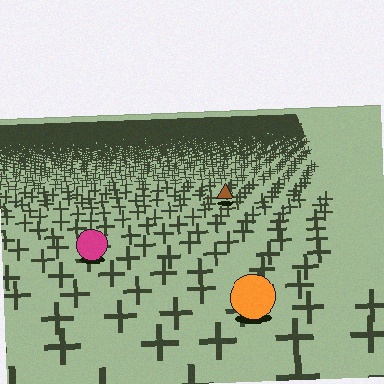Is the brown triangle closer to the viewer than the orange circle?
No. The orange circle is closer — you can tell from the texture gradient: the ground texture is coarser near it.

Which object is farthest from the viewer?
The brown triangle is farthest from the viewer. It appears smaller and the ground texture around it is denser.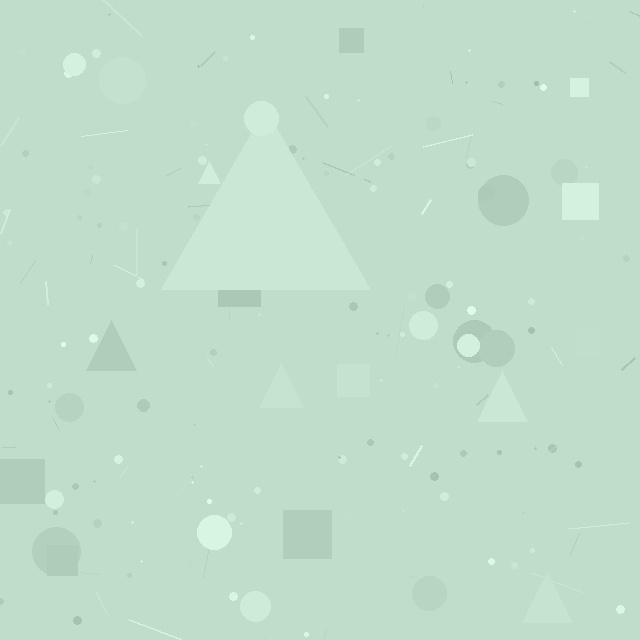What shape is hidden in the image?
A triangle is hidden in the image.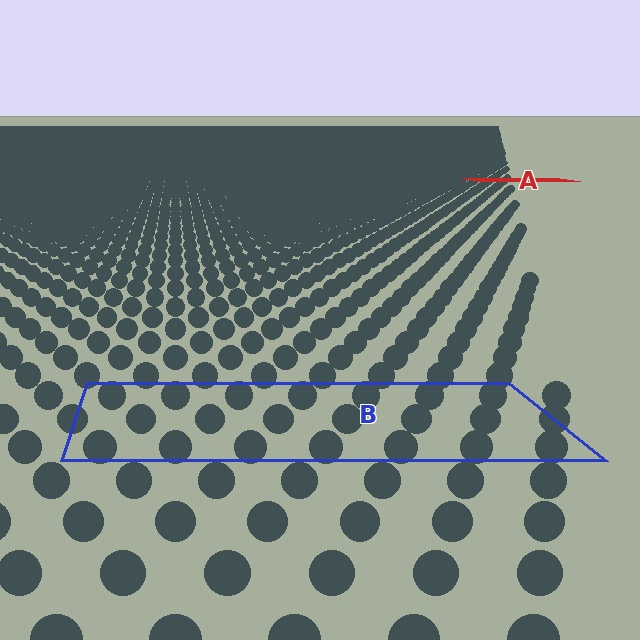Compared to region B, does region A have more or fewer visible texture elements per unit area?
Region A has more texture elements per unit area — they are packed more densely because it is farther away.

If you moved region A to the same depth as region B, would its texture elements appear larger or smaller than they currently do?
They would appear larger. At a closer depth, the same texture elements are projected at a bigger on-screen size.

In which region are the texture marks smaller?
The texture marks are smaller in region A, because it is farther away.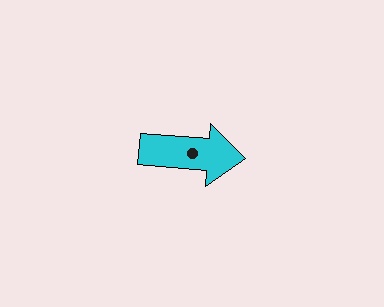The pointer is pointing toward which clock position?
Roughly 3 o'clock.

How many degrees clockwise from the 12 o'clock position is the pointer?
Approximately 95 degrees.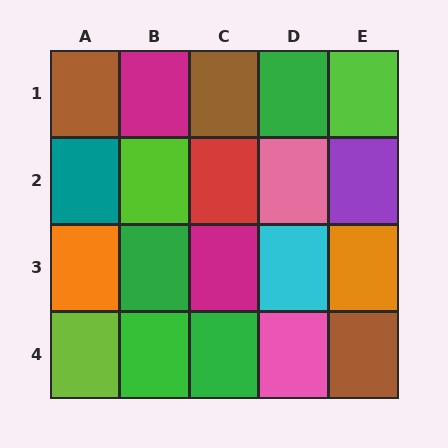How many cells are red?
1 cell is red.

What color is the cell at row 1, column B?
Magenta.